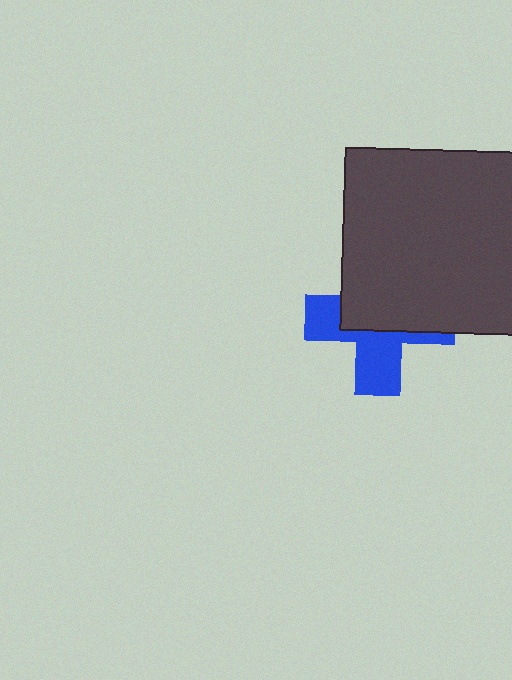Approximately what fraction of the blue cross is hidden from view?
Roughly 54% of the blue cross is hidden behind the dark gray rectangle.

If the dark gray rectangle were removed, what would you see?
You would see the complete blue cross.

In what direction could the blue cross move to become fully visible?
The blue cross could move down. That would shift it out from behind the dark gray rectangle entirely.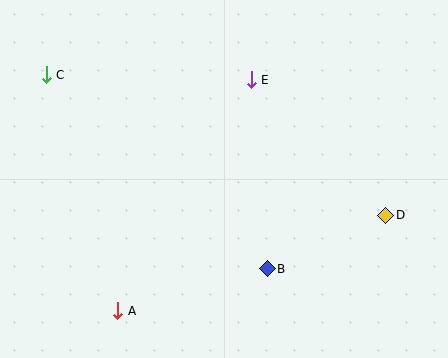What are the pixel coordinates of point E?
Point E is at (251, 80).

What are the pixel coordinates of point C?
Point C is at (46, 75).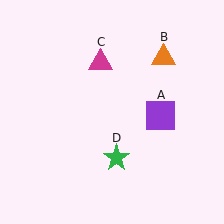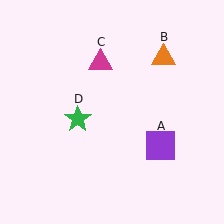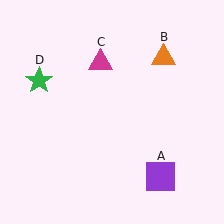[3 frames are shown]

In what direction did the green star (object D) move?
The green star (object D) moved up and to the left.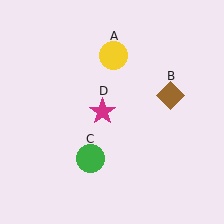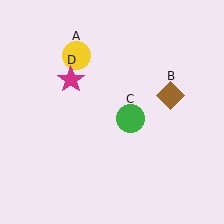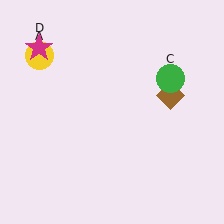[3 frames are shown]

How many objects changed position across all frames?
3 objects changed position: yellow circle (object A), green circle (object C), magenta star (object D).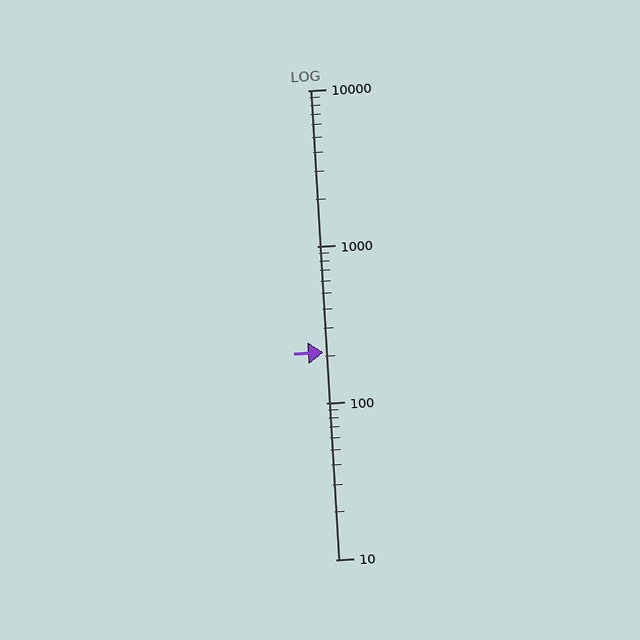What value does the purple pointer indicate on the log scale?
The pointer indicates approximately 210.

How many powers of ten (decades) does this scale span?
The scale spans 3 decades, from 10 to 10000.